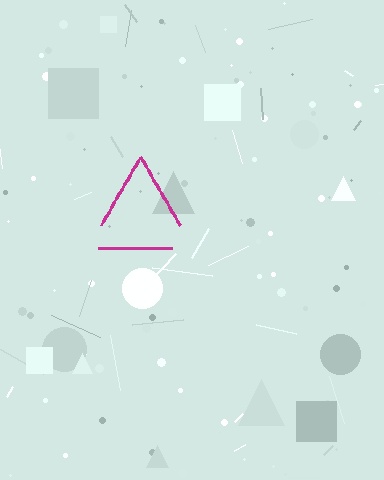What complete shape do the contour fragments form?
The contour fragments form a triangle.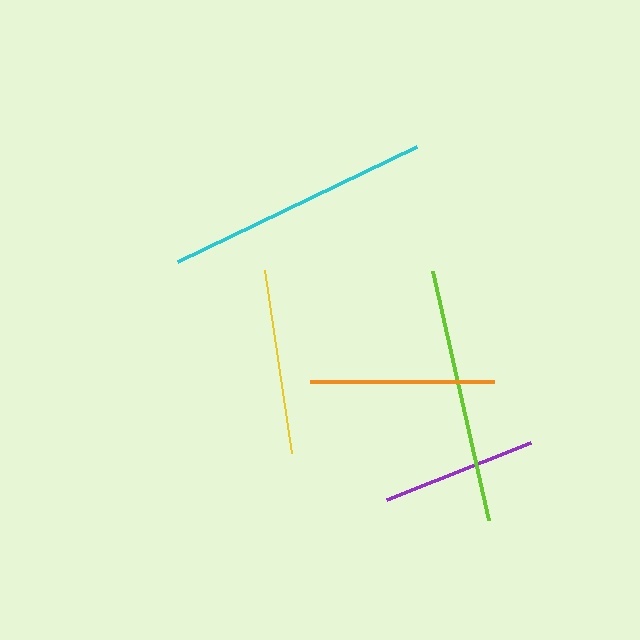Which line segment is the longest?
The cyan line is the longest at approximately 265 pixels.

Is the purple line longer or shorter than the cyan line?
The cyan line is longer than the purple line.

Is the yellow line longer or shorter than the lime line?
The lime line is longer than the yellow line.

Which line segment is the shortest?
The purple line is the shortest at approximately 155 pixels.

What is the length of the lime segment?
The lime segment is approximately 255 pixels long.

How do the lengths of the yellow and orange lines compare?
The yellow and orange lines are approximately the same length.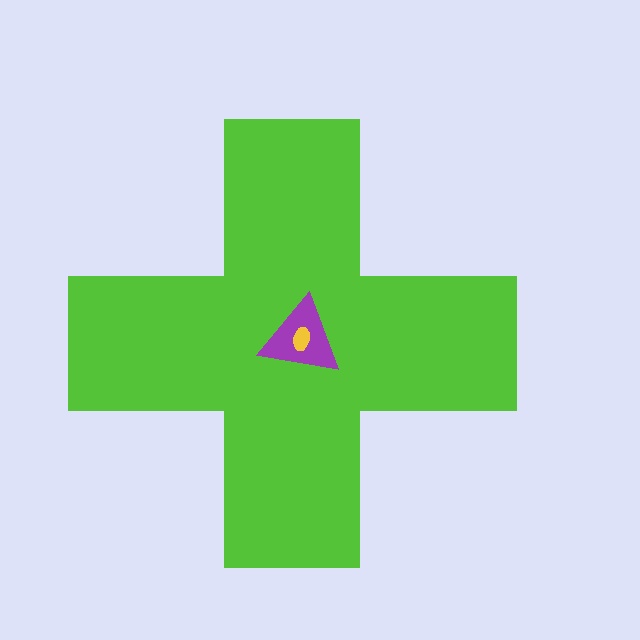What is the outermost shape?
The lime cross.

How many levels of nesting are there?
3.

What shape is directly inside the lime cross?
The purple triangle.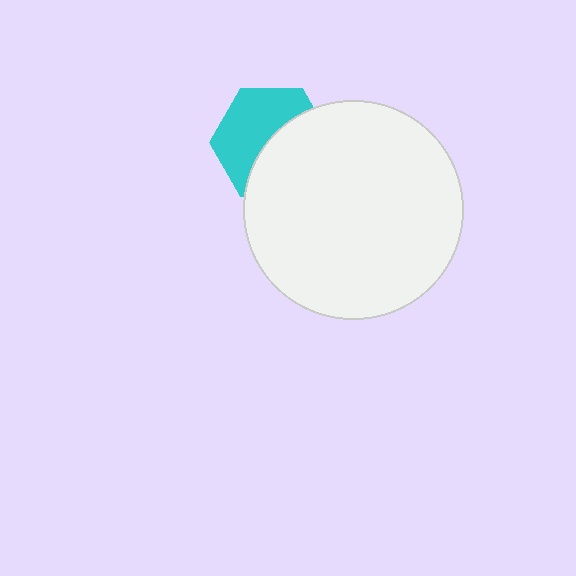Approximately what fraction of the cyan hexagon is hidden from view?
Roughly 49% of the cyan hexagon is hidden behind the white circle.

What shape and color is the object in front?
The object in front is a white circle.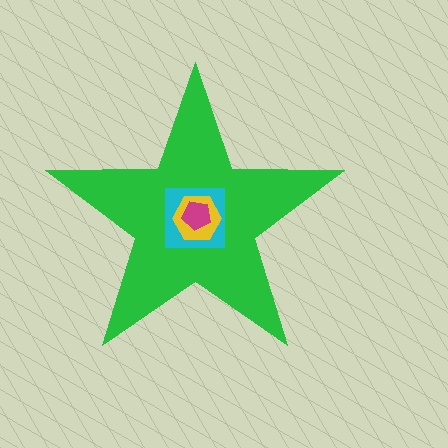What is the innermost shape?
The magenta pentagon.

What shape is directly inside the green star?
The cyan square.